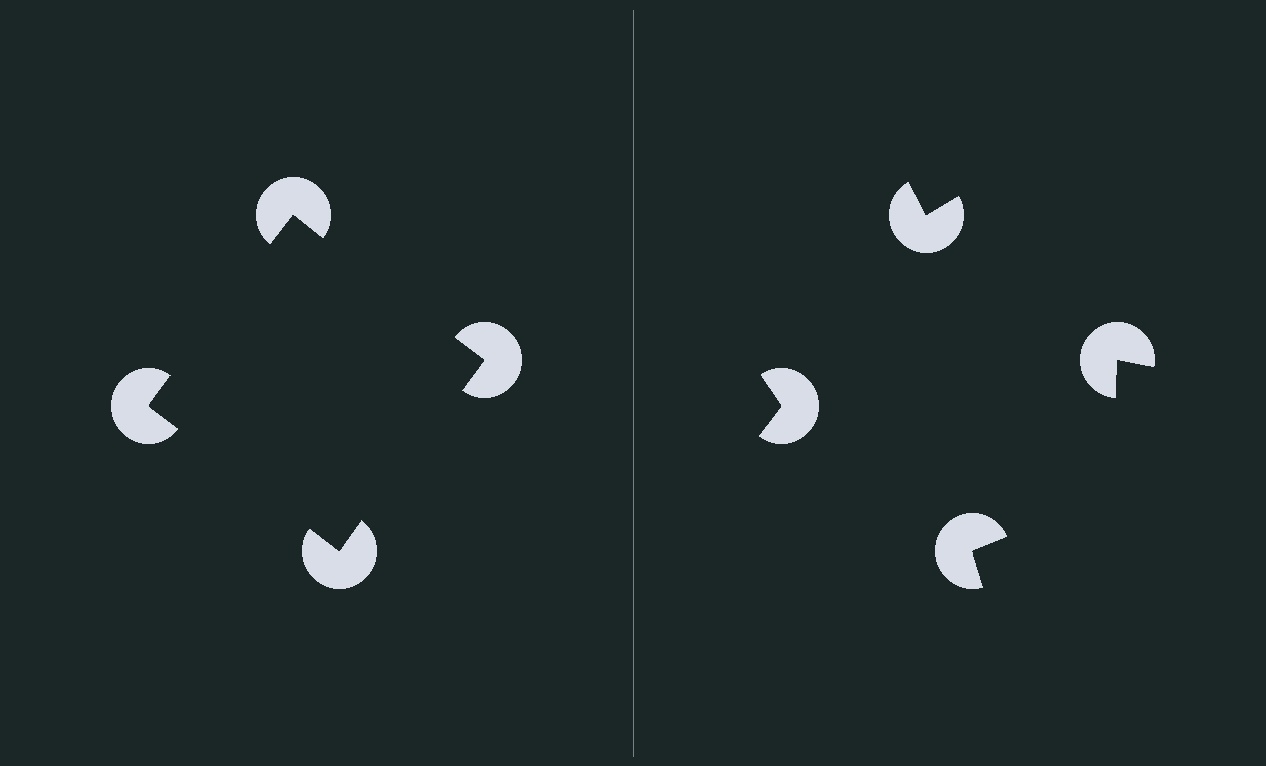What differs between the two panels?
The pac-man discs are positioned identically on both sides; only the wedge orientations differ. On the left they align to a square; on the right they are misaligned.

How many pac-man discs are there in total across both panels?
8 — 4 on each side.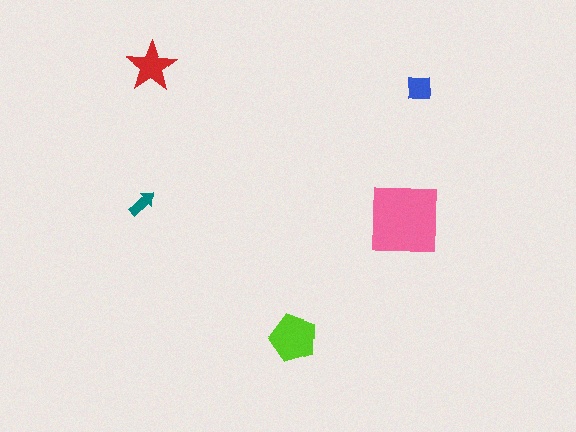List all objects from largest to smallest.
The pink square, the lime pentagon, the red star, the blue square, the teal arrow.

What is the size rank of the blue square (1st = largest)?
4th.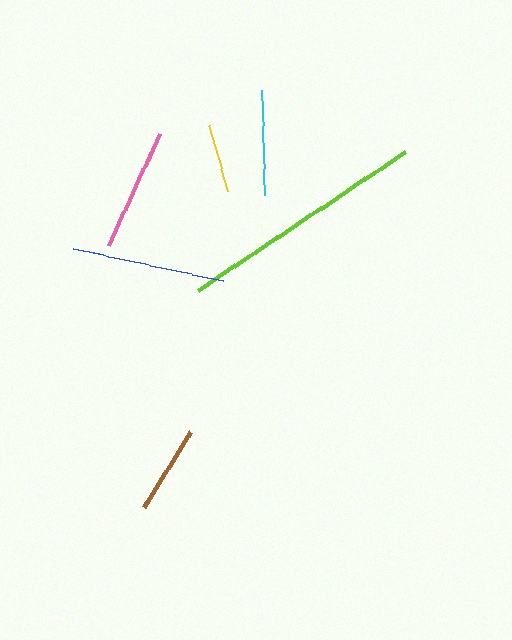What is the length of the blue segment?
The blue segment is approximately 153 pixels long.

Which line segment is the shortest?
The yellow line is the shortest at approximately 69 pixels.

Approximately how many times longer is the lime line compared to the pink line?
The lime line is approximately 2.0 times the length of the pink line.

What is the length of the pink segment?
The pink segment is approximately 123 pixels long.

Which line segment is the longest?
The lime line is the longest at approximately 249 pixels.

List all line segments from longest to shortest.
From longest to shortest: lime, blue, pink, cyan, brown, yellow.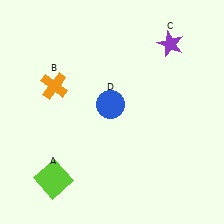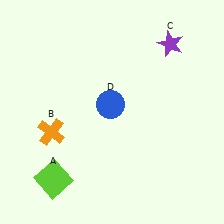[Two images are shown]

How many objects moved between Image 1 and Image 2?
1 object moved between the two images.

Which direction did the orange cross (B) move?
The orange cross (B) moved down.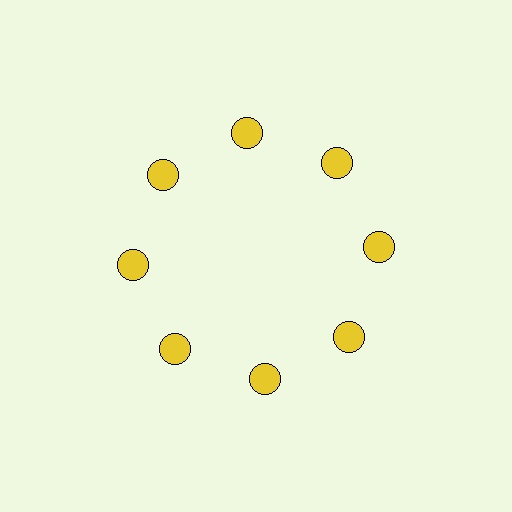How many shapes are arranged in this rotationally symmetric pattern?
There are 8 shapes, arranged in 8 groups of 1.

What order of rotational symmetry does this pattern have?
This pattern has 8-fold rotational symmetry.